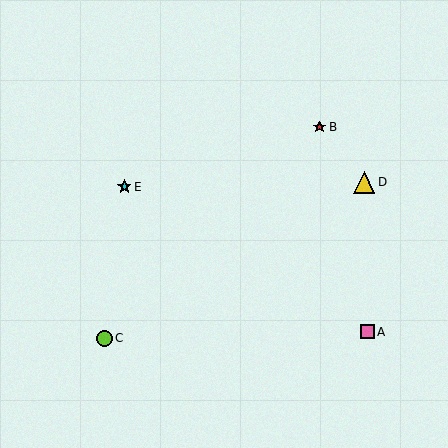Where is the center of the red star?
The center of the red star is at (320, 127).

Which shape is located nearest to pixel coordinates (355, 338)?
The pink square (labeled A) at (367, 332) is nearest to that location.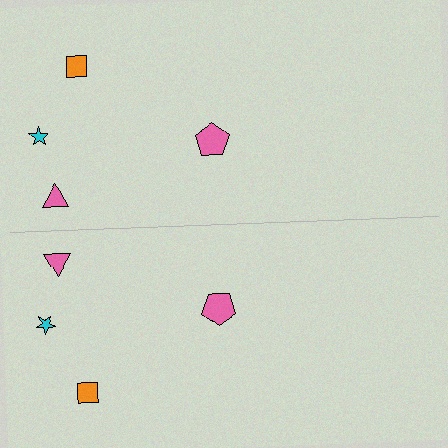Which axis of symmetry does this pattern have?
The pattern has a horizontal axis of symmetry running through the center of the image.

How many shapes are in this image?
There are 8 shapes in this image.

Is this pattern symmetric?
Yes, this pattern has bilateral (reflection) symmetry.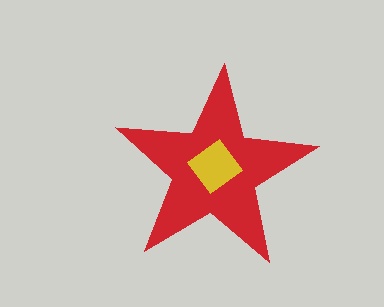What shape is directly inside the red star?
The yellow diamond.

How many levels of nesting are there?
2.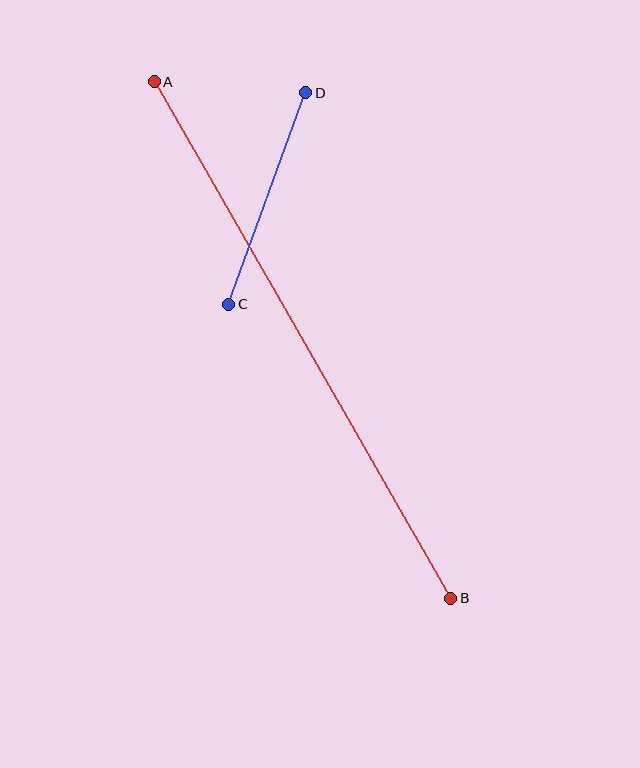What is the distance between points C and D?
The distance is approximately 225 pixels.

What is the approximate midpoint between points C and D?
The midpoint is at approximately (267, 199) pixels.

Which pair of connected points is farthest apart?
Points A and B are farthest apart.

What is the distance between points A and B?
The distance is approximately 595 pixels.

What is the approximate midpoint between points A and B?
The midpoint is at approximately (303, 340) pixels.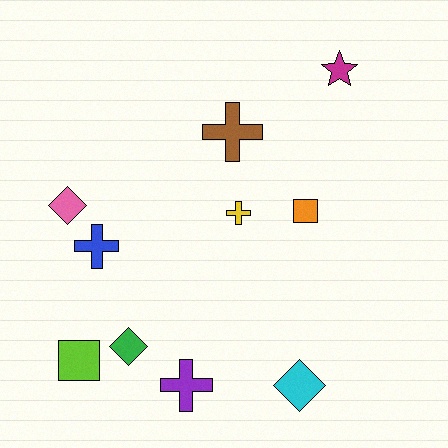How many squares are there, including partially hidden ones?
There are 2 squares.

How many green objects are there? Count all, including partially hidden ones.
There is 1 green object.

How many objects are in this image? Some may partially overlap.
There are 10 objects.